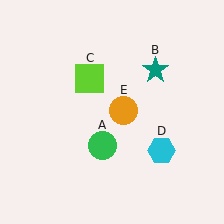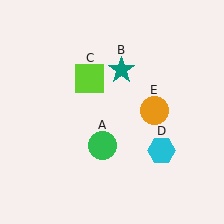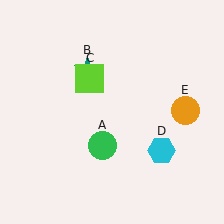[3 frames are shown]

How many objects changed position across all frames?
2 objects changed position: teal star (object B), orange circle (object E).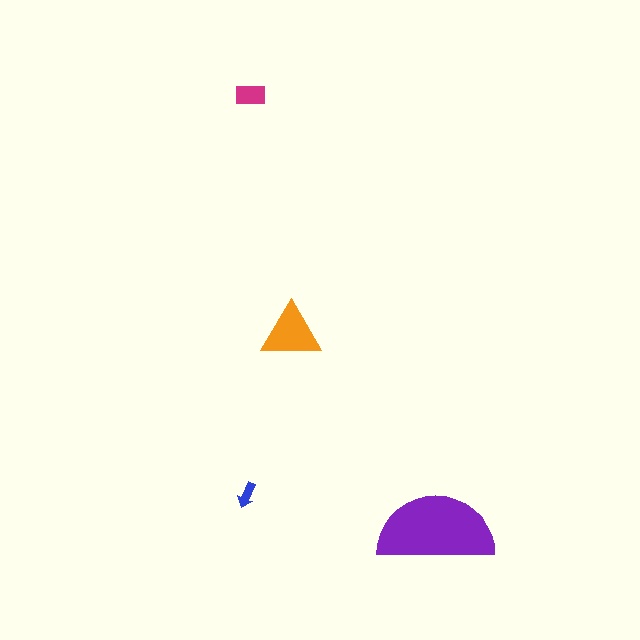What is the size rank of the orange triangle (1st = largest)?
2nd.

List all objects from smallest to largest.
The blue arrow, the magenta rectangle, the orange triangle, the purple semicircle.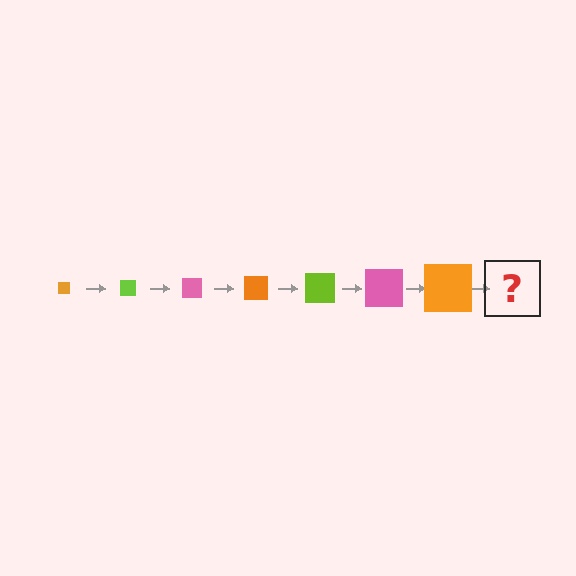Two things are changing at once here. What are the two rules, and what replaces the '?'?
The two rules are that the square grows larger each step and the color cycles through orange, lime, and pink. The '?' should be a lime square, larger than the previous one.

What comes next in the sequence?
The next element should be a lime square, larger than the previous one.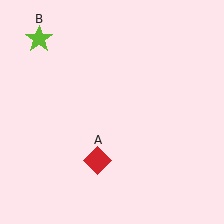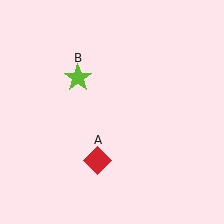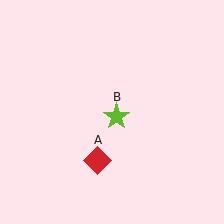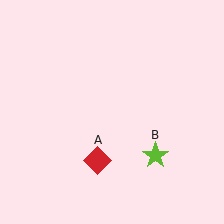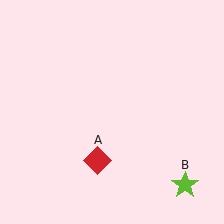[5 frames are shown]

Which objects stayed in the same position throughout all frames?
Red diamond (object A) remained stationary.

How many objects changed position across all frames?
1 object changed position: lime star (object B).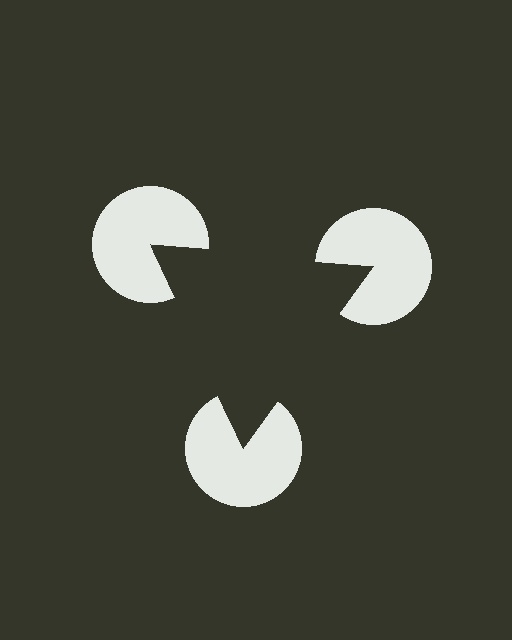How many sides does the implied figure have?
3 sides.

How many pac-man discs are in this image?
There are 3 — one at each vertex of the illusory triangle.